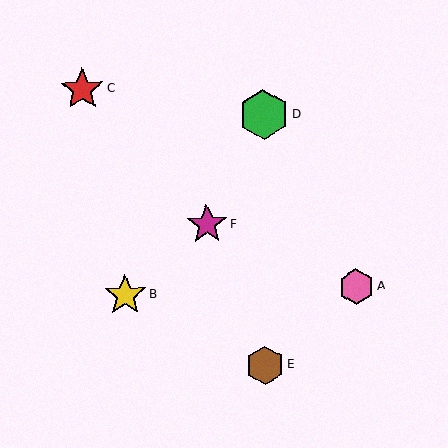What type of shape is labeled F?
Shape F is a magenta star.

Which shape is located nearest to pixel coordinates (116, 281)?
The yellow star (labeled B) at (125, 295) is nearest to that location.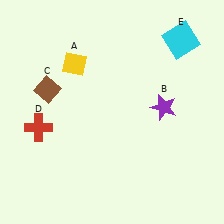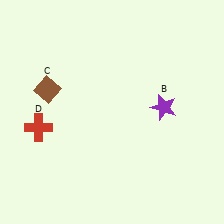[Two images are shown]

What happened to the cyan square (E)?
The cyan square (E) was removed in Image 2. It was in the top-right area of Image 1.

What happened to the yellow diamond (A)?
The yellow diamond (A) was removed in Image 2. It was in the top-left area of Image 1.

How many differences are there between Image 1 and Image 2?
There are 2 differences between the two images.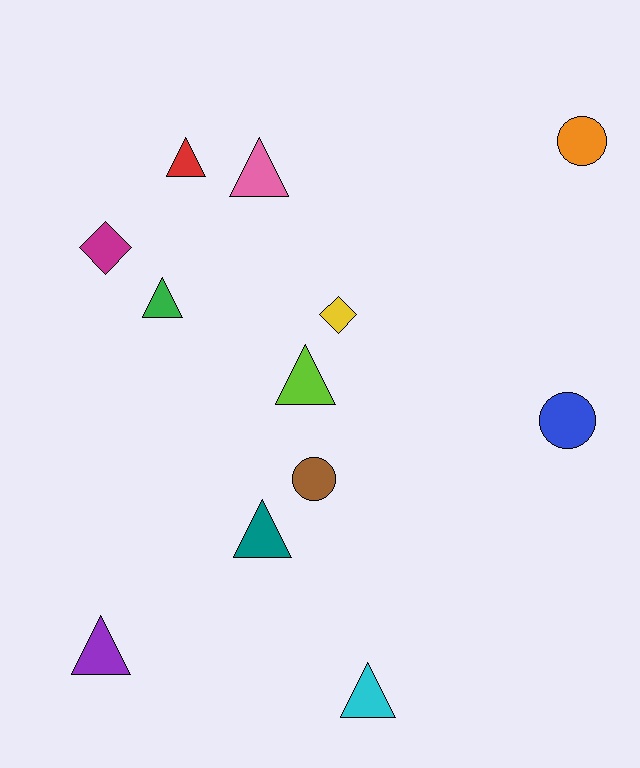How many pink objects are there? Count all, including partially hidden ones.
There is 1 pink object.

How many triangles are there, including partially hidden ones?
There are 7 triangles.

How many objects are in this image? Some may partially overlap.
There are 12 objects.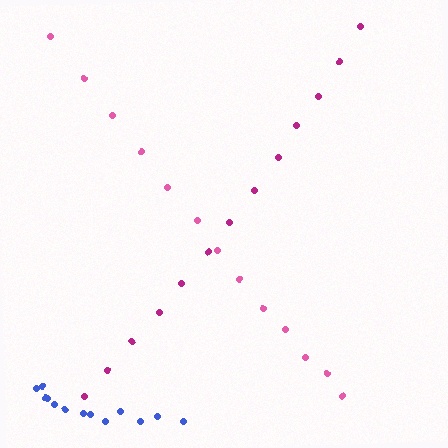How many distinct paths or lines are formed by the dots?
There are 3 distinct paths.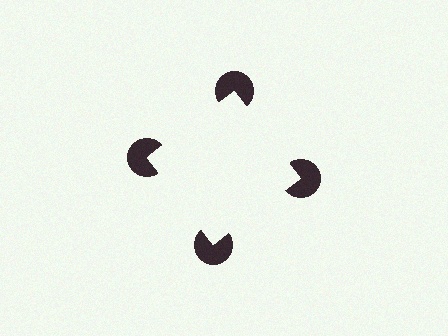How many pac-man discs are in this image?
There are 4 — one at each vertex of the illusory square.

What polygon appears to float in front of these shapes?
An illusory square — its edges are inferred from the aligned wedge cuts in the pac-man discs, not physically drawn.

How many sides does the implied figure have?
4 sides.